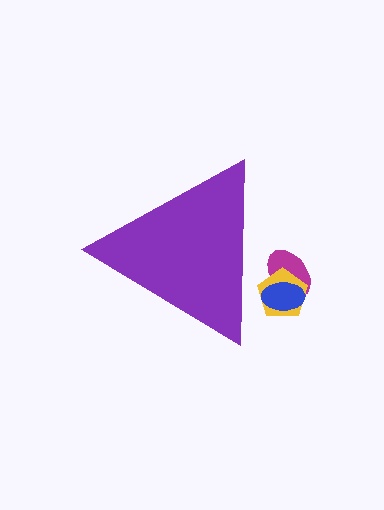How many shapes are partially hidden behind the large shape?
3 shapes are partially hidden.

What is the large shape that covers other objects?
A purple triangle.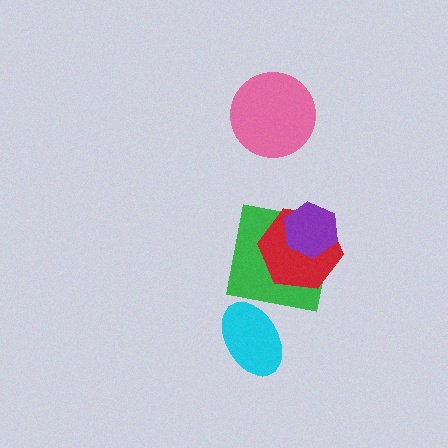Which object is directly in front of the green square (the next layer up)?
The red hexagon is directly in front of the green square.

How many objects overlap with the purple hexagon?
2 objects overlap with the purple hexagon.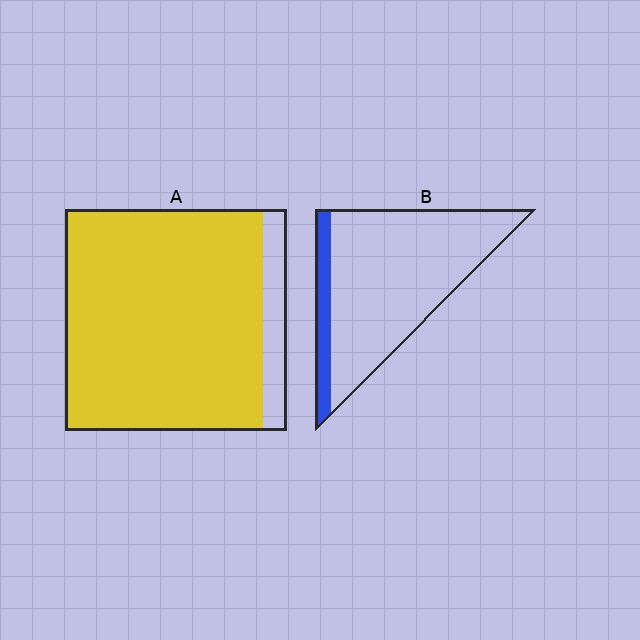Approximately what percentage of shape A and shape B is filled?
A is approximately 90% and B is approximately 15%.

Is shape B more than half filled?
No.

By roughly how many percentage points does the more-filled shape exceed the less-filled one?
By roughly 75 percentage points (A over B).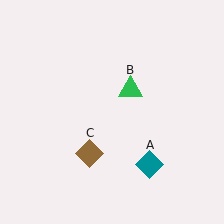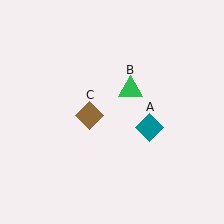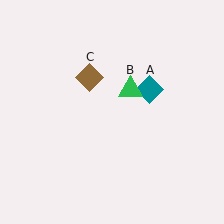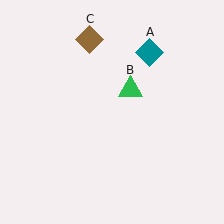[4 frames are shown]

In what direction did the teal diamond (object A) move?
The teal diamond (object A) moved up.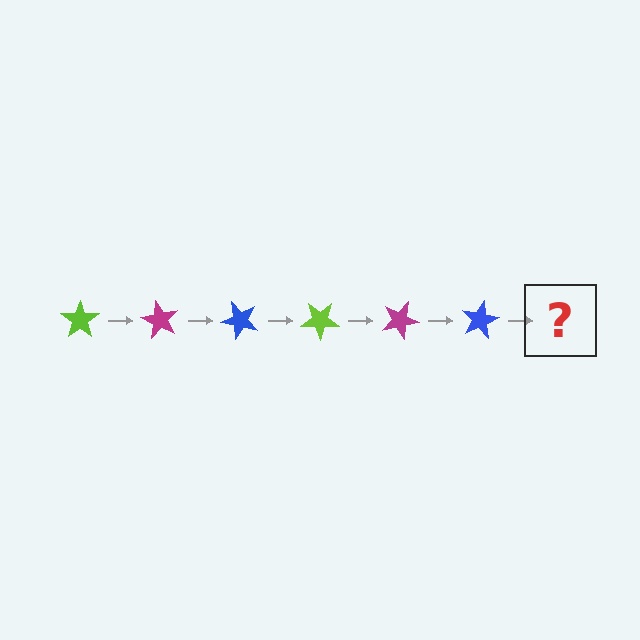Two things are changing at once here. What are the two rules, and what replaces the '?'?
The two rules are that it rotates 60 degrees each step and the color cycles through lime, magenta, and blue. The '?' should be a lime star, rotated 360 degrees from the start.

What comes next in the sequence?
The next element should be a lime star, rotated 360 degrees from the start.